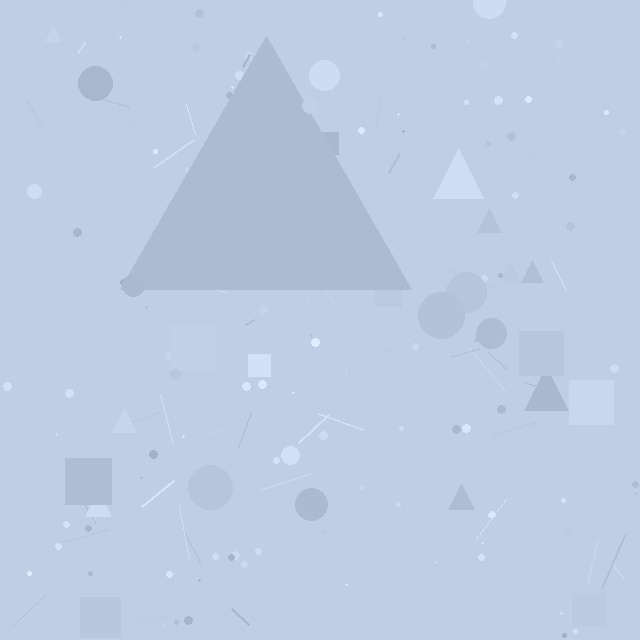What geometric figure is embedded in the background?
A triangle is embedded in the background.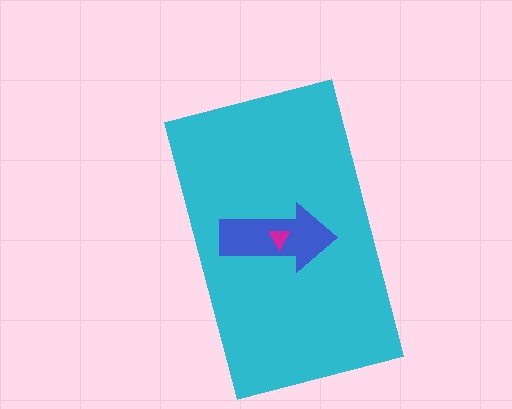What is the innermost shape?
The magenta triangle.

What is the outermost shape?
The cyan rectangle.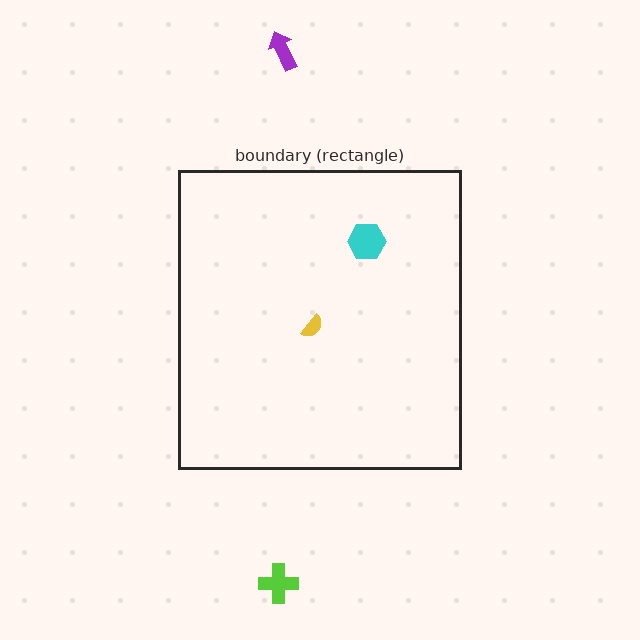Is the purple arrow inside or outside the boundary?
Outside.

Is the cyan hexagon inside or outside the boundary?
Inside.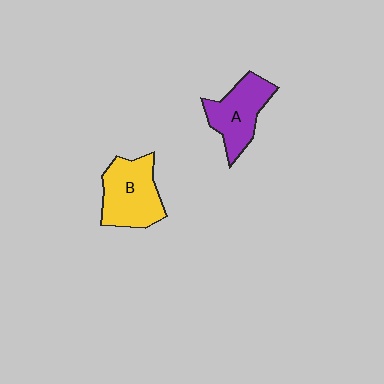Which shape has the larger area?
Shape B (yellow).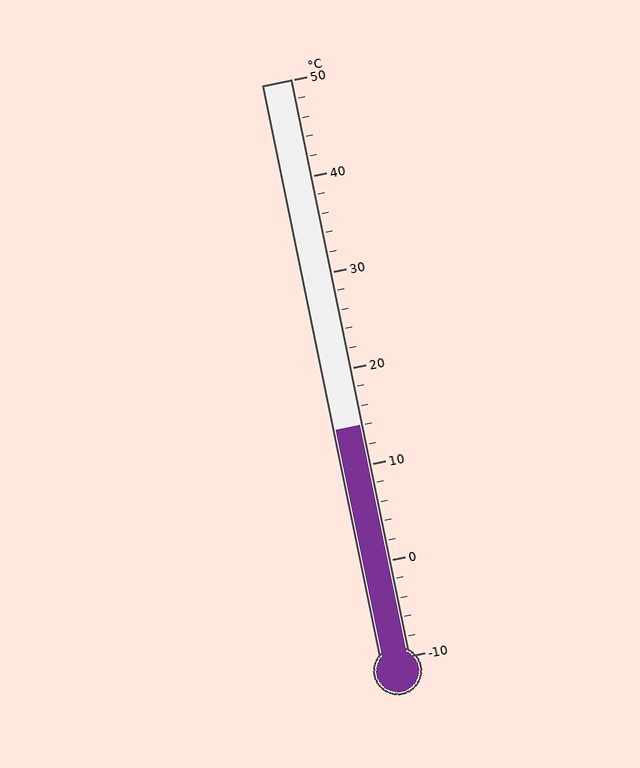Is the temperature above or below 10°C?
The temperature is above 10°C.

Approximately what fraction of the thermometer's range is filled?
The thermometer is filled to approximately 40% of its range.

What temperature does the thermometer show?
The thermometer shows approximately 14°C.